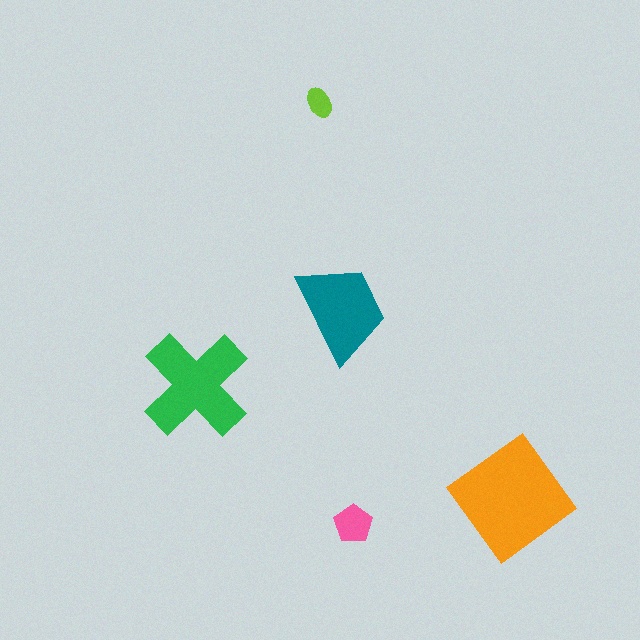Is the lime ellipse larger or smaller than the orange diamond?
Smaller.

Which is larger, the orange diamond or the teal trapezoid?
The orange diamond.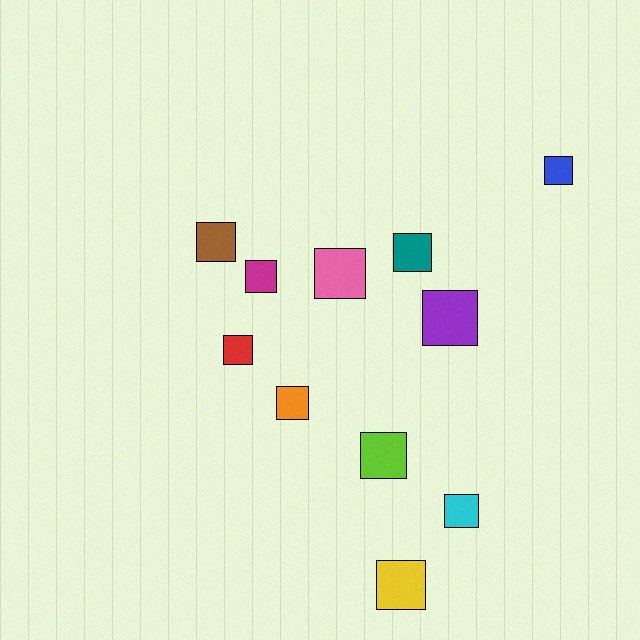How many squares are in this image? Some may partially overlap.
There are 11 squares.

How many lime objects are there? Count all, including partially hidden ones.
There is 1 lime object.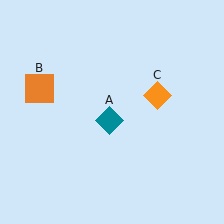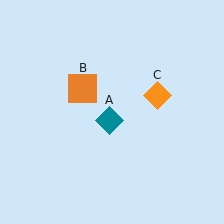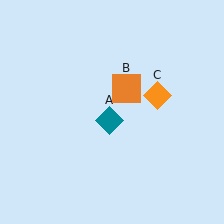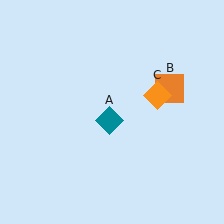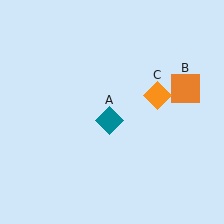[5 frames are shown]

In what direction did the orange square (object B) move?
The orange square (object B) moved right.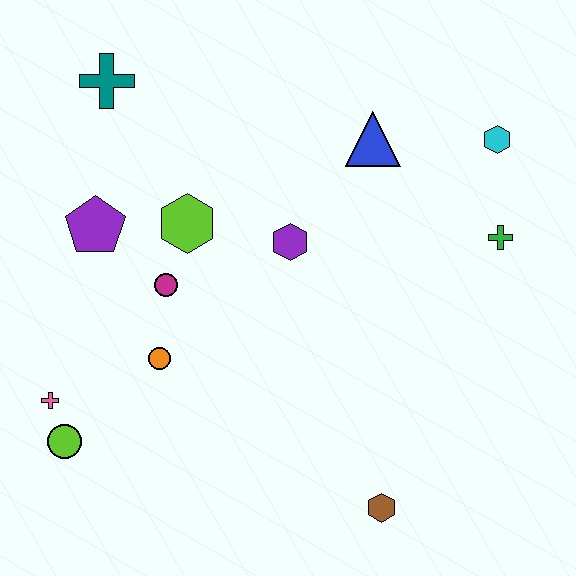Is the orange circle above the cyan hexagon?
No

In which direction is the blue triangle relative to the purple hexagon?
The blue triangle is above the purple hexagon.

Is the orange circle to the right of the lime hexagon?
No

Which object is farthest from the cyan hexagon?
The lime circle is farthest from the cyan hexagon.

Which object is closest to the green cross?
The cyan hexagon is closest to the green cross.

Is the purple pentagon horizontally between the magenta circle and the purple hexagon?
No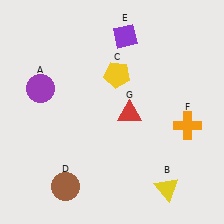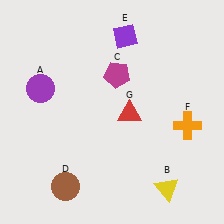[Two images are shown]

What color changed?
The pentagon (C) changed from yellow in Image 1 to magenta in Image 2.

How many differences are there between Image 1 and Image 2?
There is 1 difference between the two images.